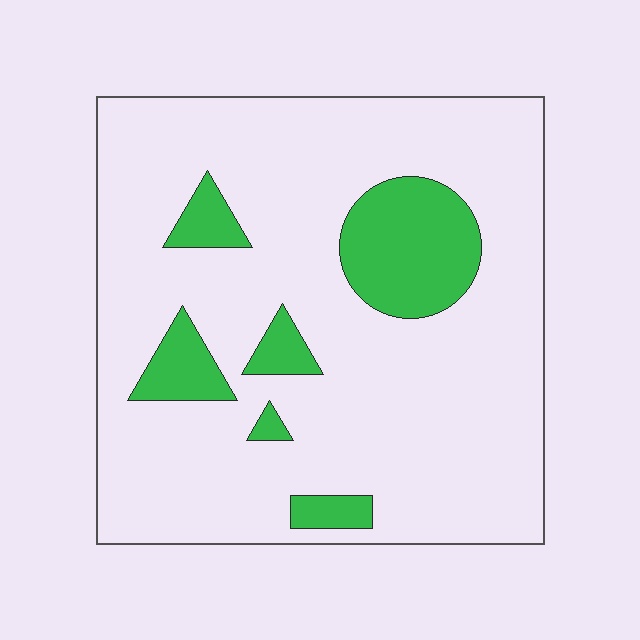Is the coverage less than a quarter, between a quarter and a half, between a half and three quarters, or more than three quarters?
Less than a quarter.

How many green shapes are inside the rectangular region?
6.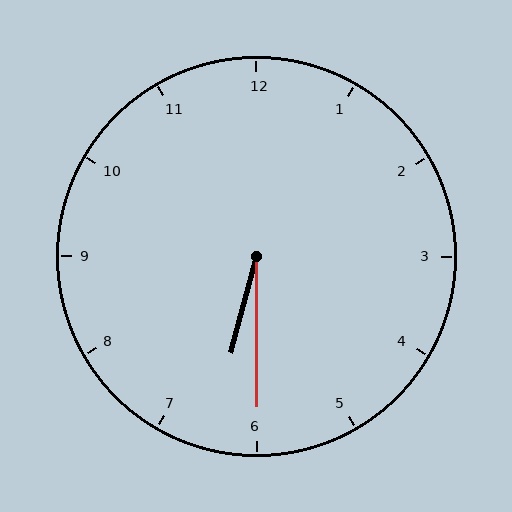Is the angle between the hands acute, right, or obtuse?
It is acute.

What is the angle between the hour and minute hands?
Approximately 15 degrees.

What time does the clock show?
6:30.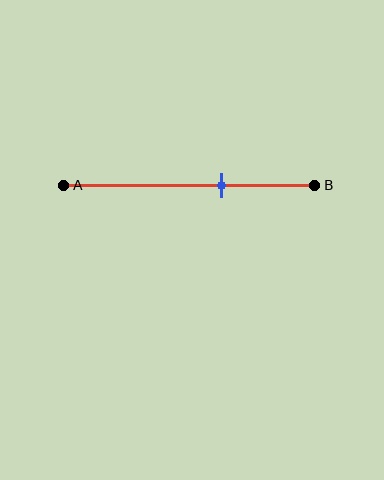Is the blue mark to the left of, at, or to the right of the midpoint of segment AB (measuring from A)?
The blue mark is to the right of the midpoint of segment AB.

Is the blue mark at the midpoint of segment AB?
No, the mark is at about 65% from A, not at the 50% midpoint.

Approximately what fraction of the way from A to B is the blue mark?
The blue mark is approximately 65% of the way from A to B.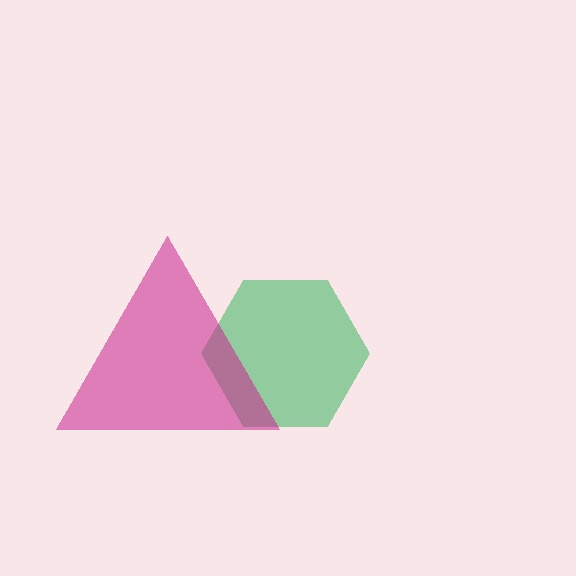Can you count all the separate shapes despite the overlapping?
Yes, there are 2 separate shapes.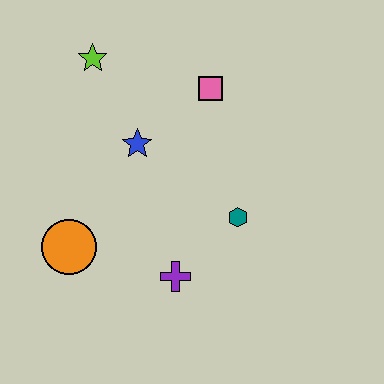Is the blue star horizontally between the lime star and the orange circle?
No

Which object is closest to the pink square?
The blue star is closest to the pink square.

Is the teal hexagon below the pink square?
Yes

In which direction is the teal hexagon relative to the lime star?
The teal hexagon is below the lime star.